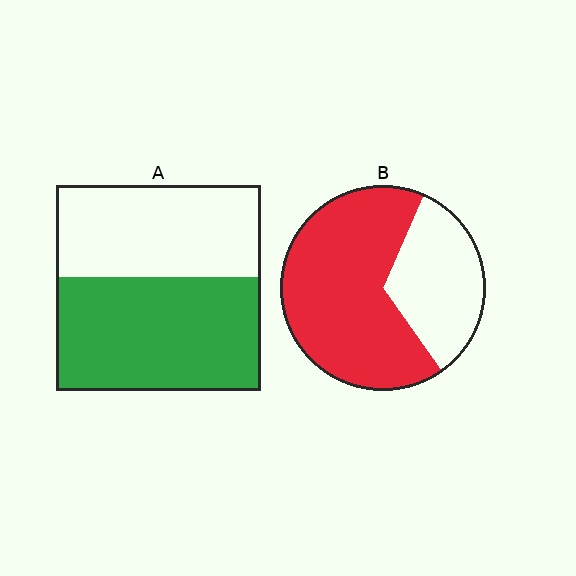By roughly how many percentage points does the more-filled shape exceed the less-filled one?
By roughly 10 percentage points (B over A).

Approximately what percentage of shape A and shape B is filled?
A is approximately 55% and B is approximately 65%.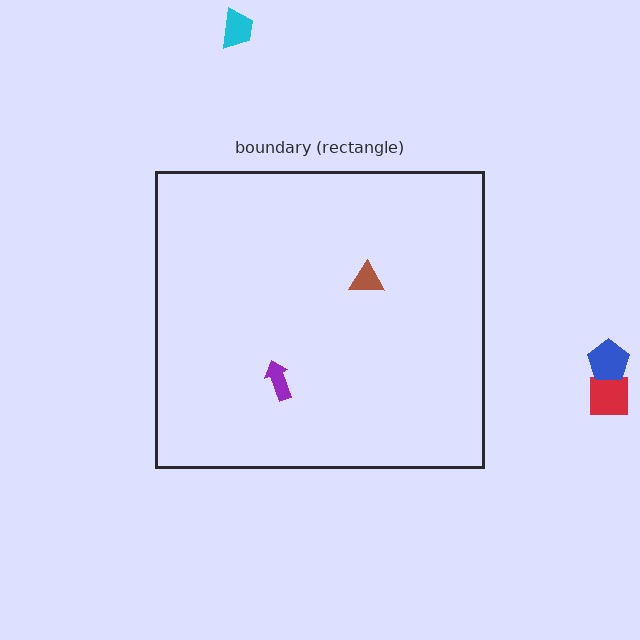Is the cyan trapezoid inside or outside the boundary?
Outside.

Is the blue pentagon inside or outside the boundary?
Outside.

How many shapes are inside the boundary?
2 inside, 3 outside.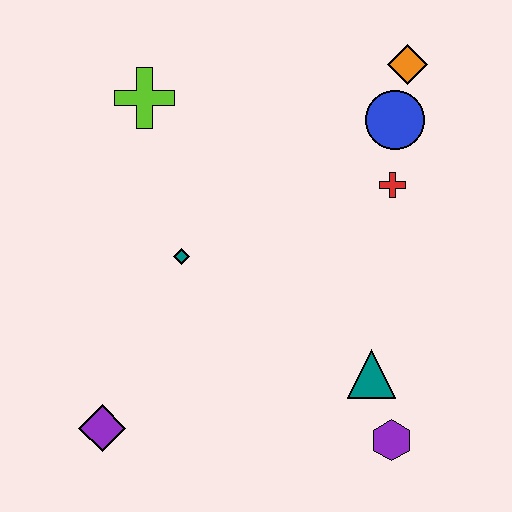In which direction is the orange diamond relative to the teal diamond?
The orange diamond is to the right of the teal diamond.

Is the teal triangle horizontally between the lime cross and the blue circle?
Yes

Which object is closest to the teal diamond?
The lime cross is closest to the teal diamond.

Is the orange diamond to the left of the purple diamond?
No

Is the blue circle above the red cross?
Yes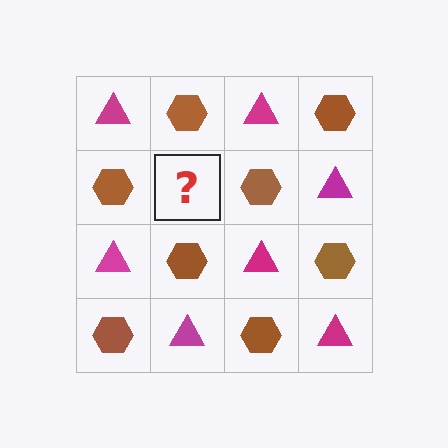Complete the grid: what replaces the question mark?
The question mark should be replaced with a magenta triangle.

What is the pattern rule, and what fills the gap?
The rule is that it alternates magenta triangle and brown hexagon in a checkerboard pattern. The gap should be filled with a magenta triangle.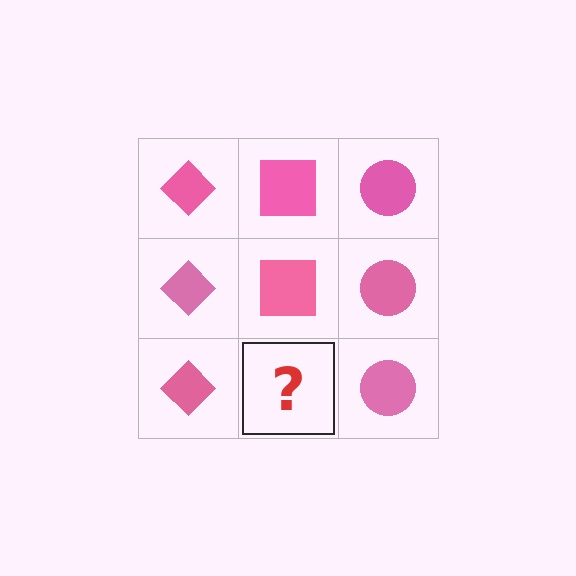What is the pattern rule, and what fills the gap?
The rule is that each column has a consistent shape. The gap should be filled with a pink square.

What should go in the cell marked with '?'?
The missing cell should contain a pink square.